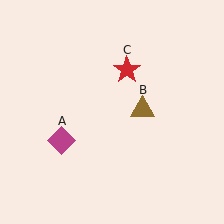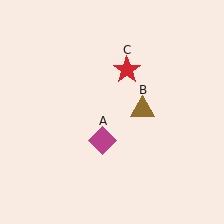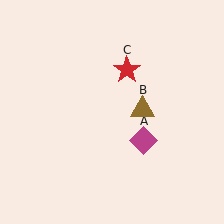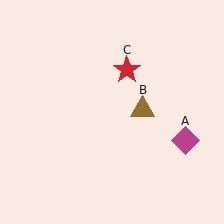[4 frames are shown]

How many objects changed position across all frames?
1 object changed position: magenta diamond (object A).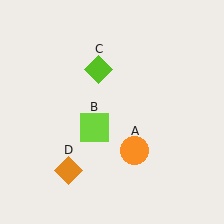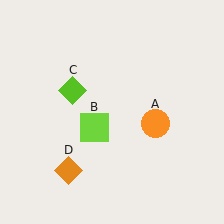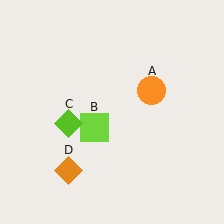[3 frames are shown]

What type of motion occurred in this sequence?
The orange circle (object A), lime diamond (object C) rotated counterclockwise around the center of the scene.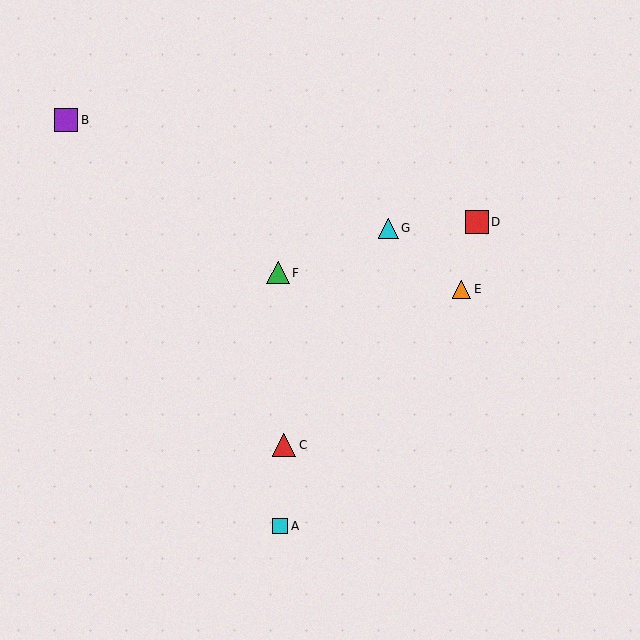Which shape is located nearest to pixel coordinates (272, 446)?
The red triangle (labeled C) at (284, 445) is nearest to that location.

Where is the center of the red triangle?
The center of the red triangle is at (284, 445).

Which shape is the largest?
The red triangle (labeled C) is the largest.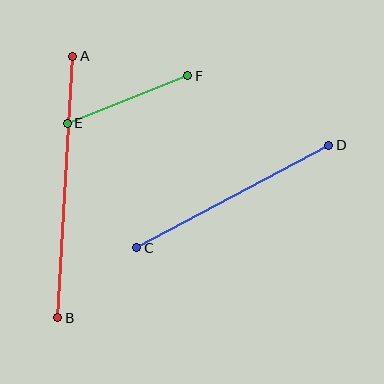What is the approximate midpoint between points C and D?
The midpoint is at approximately (233, 197) pixels.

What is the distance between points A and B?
The distance is approximately 262 pixels.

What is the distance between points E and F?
The distance is approximately 129 pixels.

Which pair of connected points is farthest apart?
Points A and B are farthest apart.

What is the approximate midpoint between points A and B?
The midpoint is at approximately (65, 187) pixels.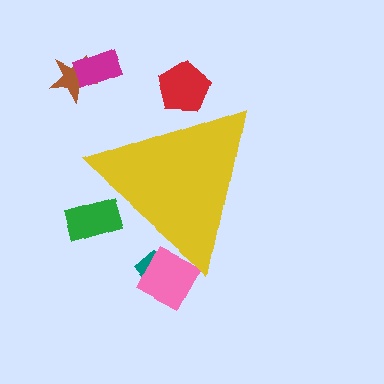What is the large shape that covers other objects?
A yellow triangle.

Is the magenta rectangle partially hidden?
No, the magenta rectangle is fully visible.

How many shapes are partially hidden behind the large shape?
4 shapes are partially hidden.